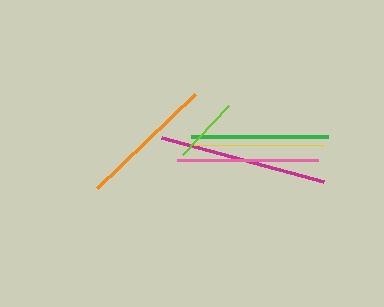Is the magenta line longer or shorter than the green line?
The magenta line is longer than the green line.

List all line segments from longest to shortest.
From longest to shortest: magenta, pink, green, orange, yellow, lime.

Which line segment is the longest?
The magenta line is the longest at approximately 167 pixels.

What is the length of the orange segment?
The orange segment is approximately 136 pixels long.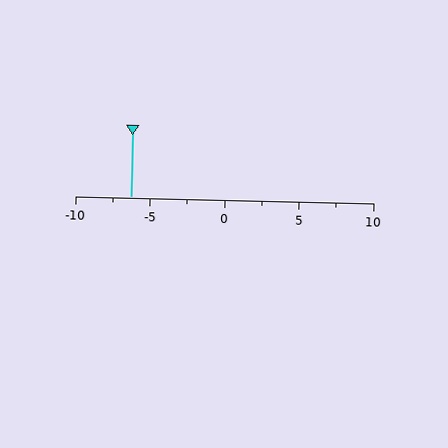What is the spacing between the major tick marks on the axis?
The major ticks are spaced 5 apart.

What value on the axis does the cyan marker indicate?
The marker indicates approximately -6.2.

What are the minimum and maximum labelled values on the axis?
The axis runs from -10 to 10.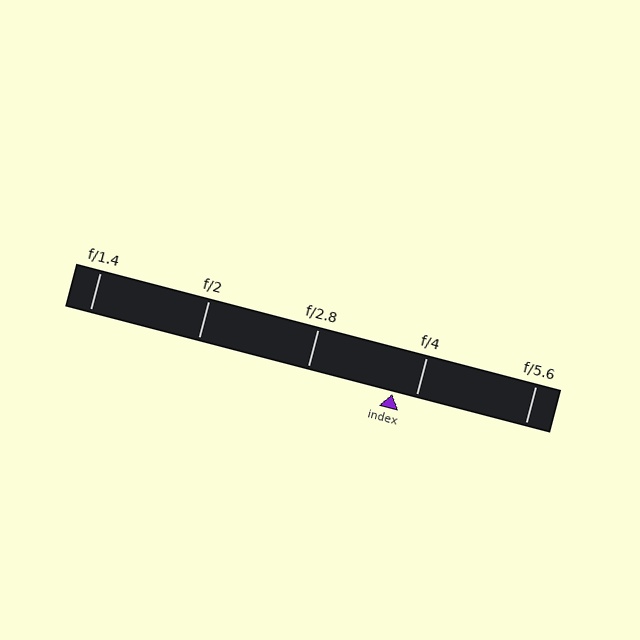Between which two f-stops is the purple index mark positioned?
The index mark is between f/2.8 and f/4.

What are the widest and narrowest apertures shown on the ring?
The widest aperture shown is f/1.4 and the narrowest is f/5.6.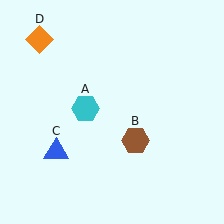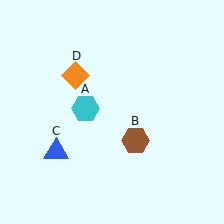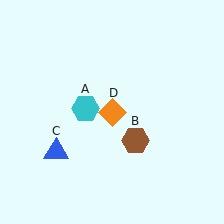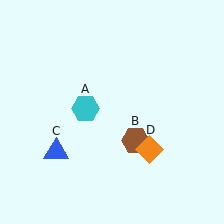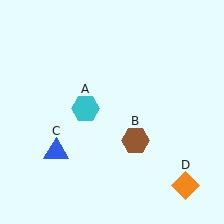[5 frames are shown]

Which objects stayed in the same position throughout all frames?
Cyan hexagon (object A) and brown hexagon (object B) and blue triangle (object C) remained stationary.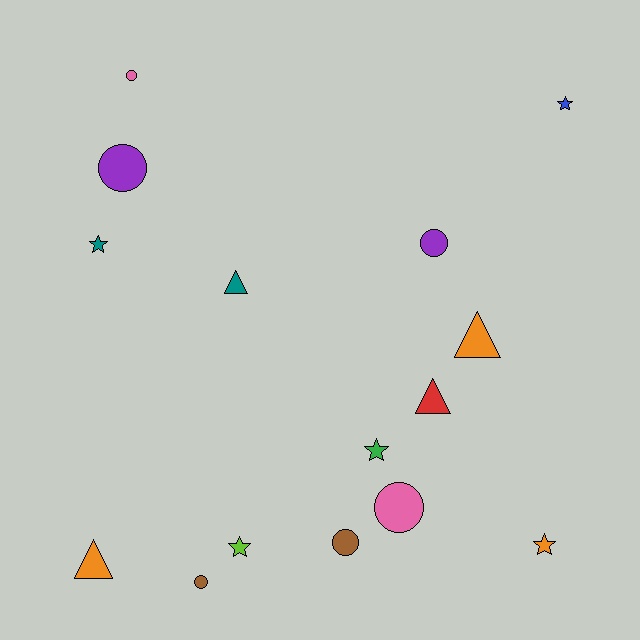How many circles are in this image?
There are 6 circles.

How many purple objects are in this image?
There are 2 purple objects.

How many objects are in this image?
There are 15 objects.